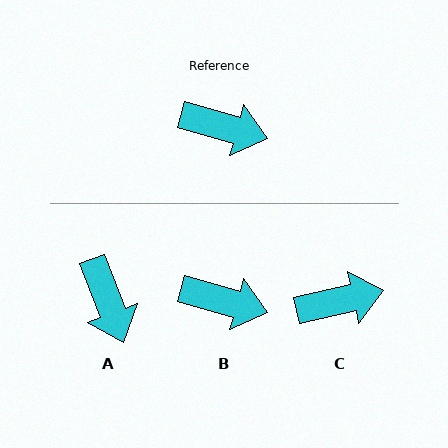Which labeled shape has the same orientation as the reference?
B.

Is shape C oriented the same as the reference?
No, it is off by about 28 degrees.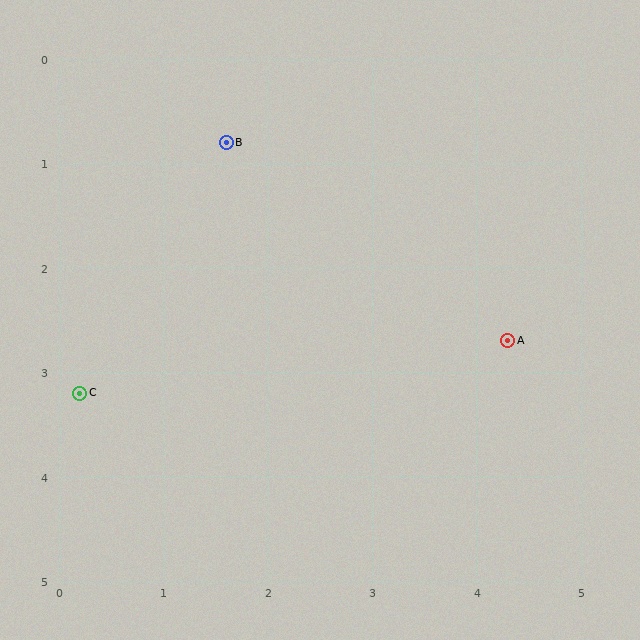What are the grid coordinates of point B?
Point B is at approximately (1.6, 0.8).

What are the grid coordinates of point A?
Point A is at approximately (4.3, 2.7).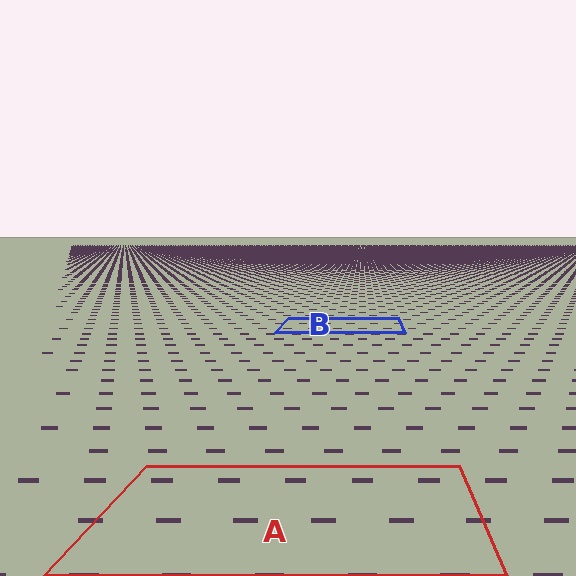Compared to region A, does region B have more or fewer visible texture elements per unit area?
Region B has more texture elements per unit area — they are packed more densely because it is farther away.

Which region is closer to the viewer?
Region A is closer. The texture elements there are larger and more spread out.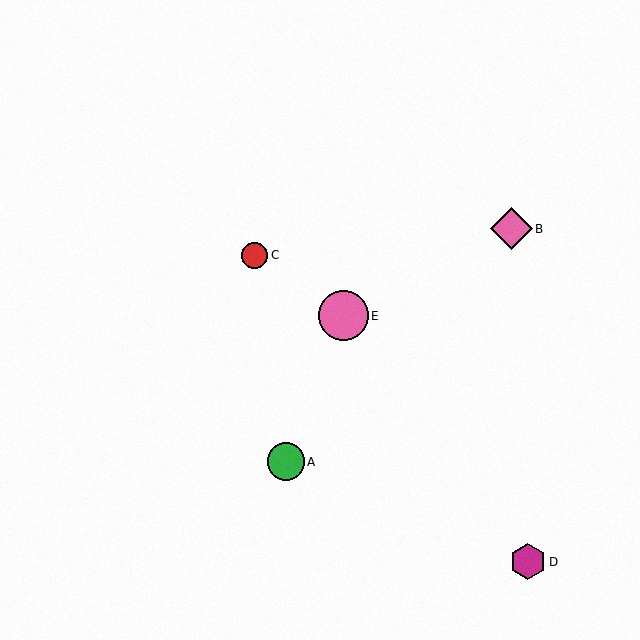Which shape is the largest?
The pink circle (labeled E) is the largest.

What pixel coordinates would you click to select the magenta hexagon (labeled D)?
Click at (528, 562) to select the magenta hexagon D.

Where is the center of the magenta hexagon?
The center of the magenta hexagon is at (528, 562).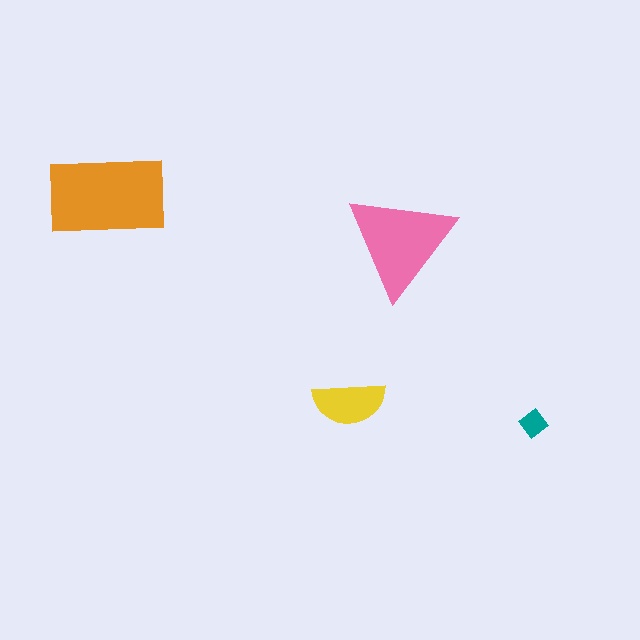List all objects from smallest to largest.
The teal diamond, the yellow semicircle, the pink triangle, the orange rectangle.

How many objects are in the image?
There are 4 objects in the image.